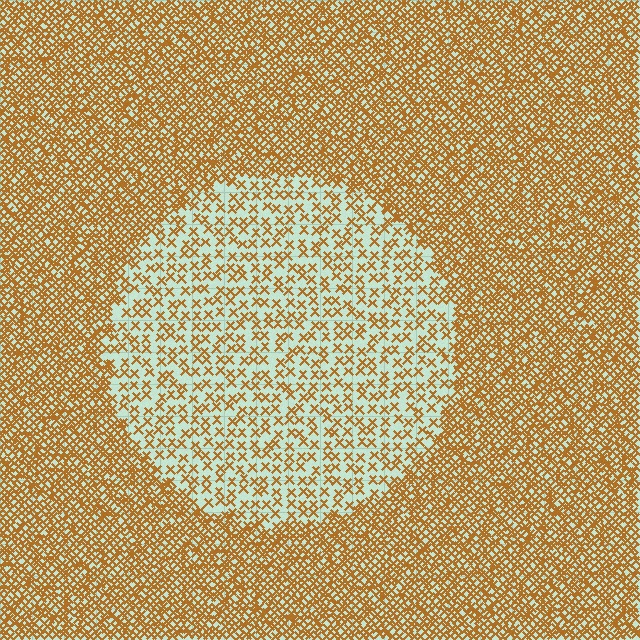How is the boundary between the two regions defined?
The boundary is defined by a change in element density (approximately 2.6x ratio). All elements are the same color, size, and shape.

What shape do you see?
I see a circle.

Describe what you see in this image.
The image contains small brown elements arranged at two different densities. A circle-shaped region is visible where the elements are less densely packed than the surrounding area.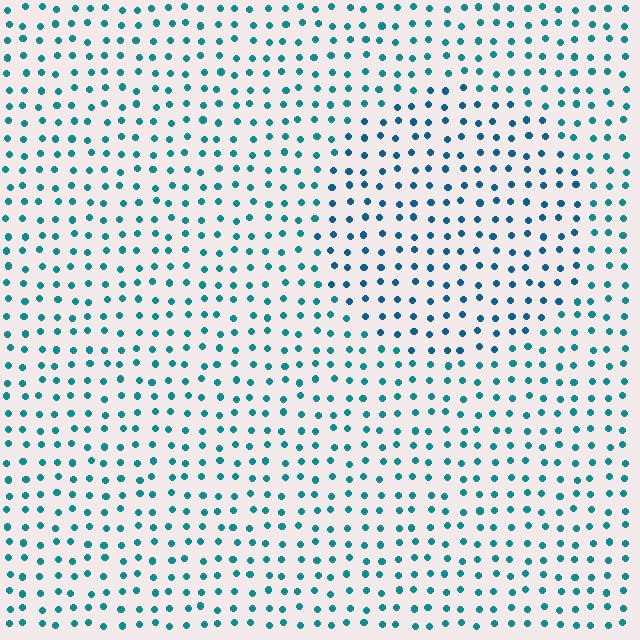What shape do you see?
I see a circle.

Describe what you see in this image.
The image is filled with small teal elements in a uniform arrangement. A circle-shaped region is visible where the elements are tinted to a slightly different hue, forming a subtle color boundary.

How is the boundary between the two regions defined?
The boundary is defined purely by a slight shift in hue (about 21 degrees). Spacing, size, and orientation are identical on both sides.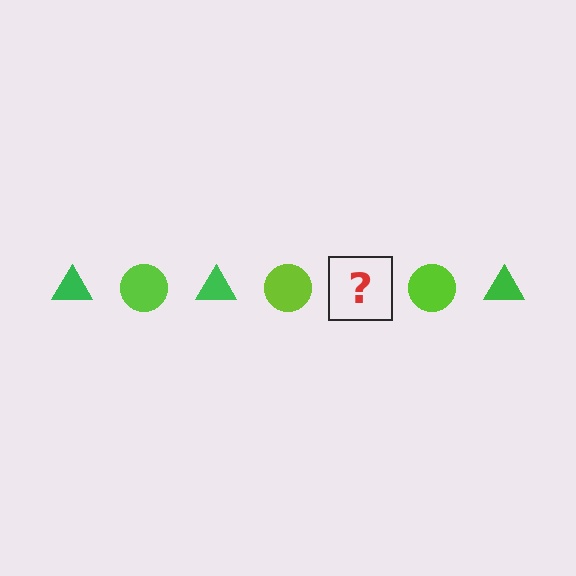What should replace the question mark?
The question mark should be replaced with a green triangle.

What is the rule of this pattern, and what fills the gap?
The rule is that the pattern alternates between green triangle and lime circle. The gap should be filled with a green triangle.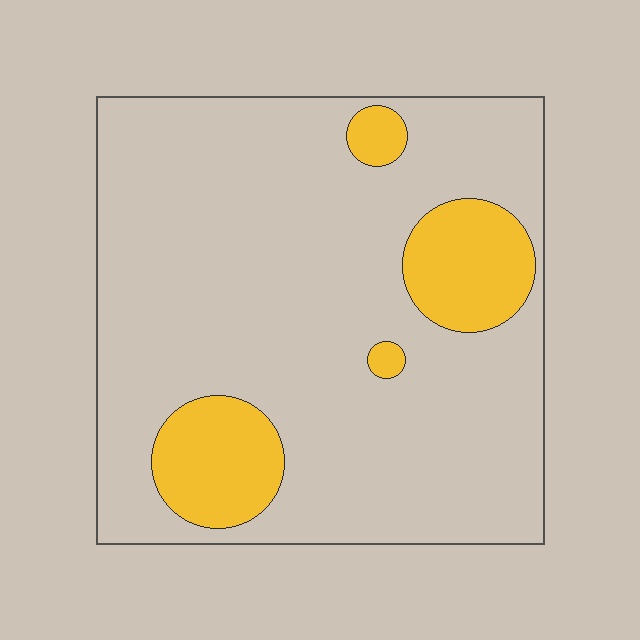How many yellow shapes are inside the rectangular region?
4.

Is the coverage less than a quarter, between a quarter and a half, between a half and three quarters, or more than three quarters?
Less than a quarter.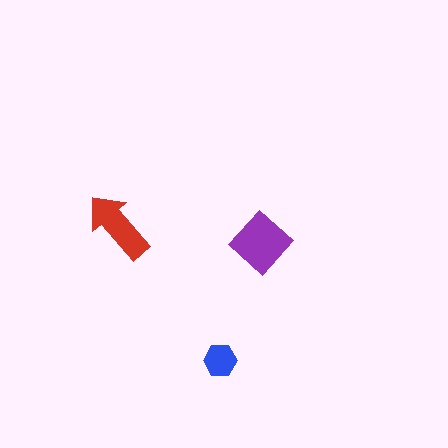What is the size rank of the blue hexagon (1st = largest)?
3rd.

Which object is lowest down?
The blue hexagon is bottommost.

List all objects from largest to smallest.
The purple diamond, the red arrow, the blue hexagon.